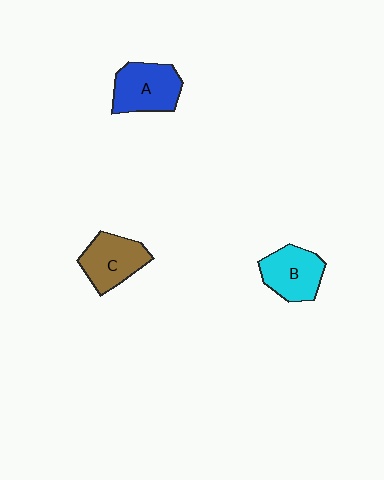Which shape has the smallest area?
Shape B (cyan).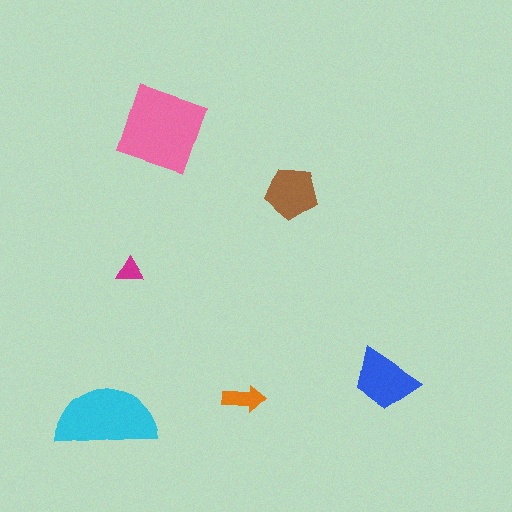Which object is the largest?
The pink diamond.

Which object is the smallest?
The magenta triangle.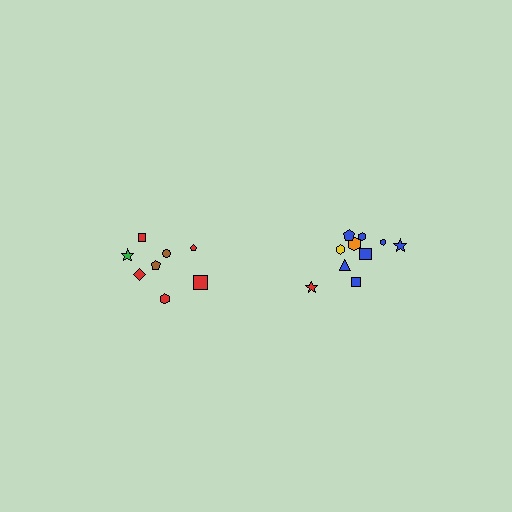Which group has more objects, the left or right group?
The right group.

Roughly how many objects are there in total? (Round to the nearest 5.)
Roughly 20 objects in total.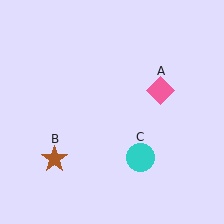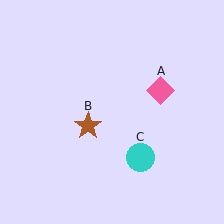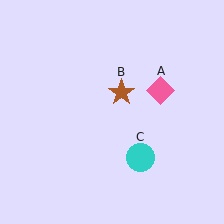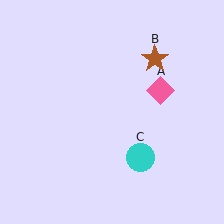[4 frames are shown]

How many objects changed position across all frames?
1 object changed position: brown star (object B).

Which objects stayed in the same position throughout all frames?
Pink diamond (object A) and cyan circle (object C) remained stationary.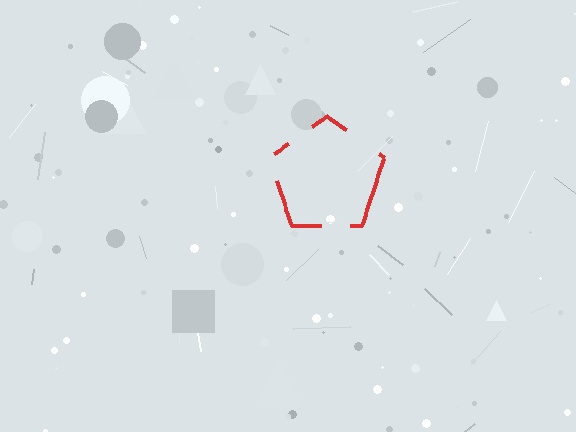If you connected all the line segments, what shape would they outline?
They would outline a pentagon.